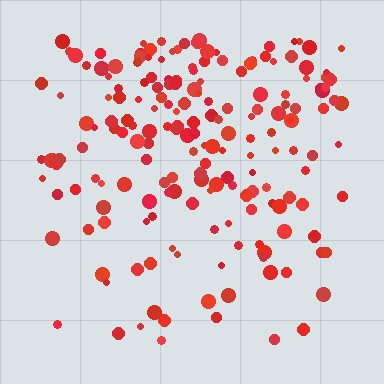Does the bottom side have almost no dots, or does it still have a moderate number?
Still a moderate number, just noticeably fewer than the top.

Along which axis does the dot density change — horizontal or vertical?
Vertical.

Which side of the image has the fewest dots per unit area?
The bottom.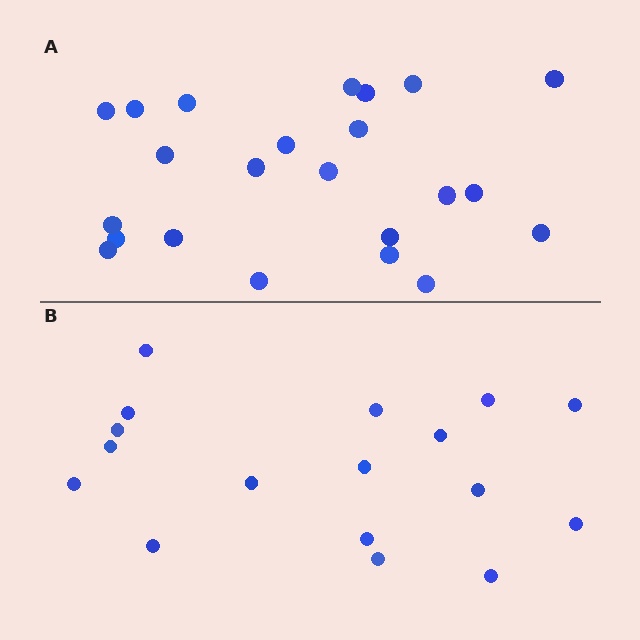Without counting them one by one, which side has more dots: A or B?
Region A (the top region) has more dots.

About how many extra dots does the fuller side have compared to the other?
Region A has about 6 more dots than region B.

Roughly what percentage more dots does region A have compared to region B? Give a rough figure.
About 35% more.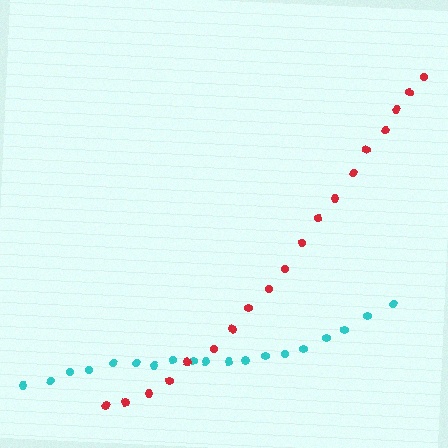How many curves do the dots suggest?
There are 2 distinct paths.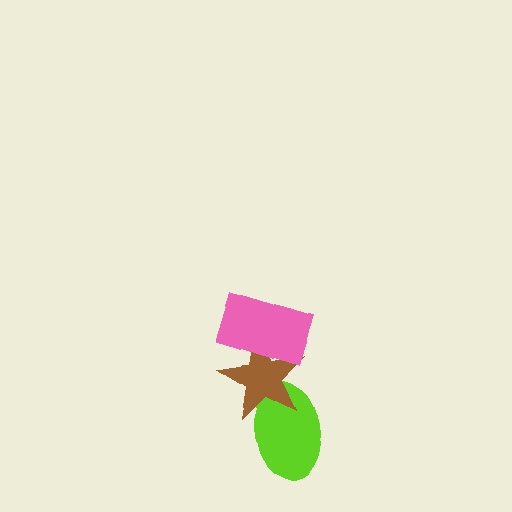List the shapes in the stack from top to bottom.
From top to bottom: the pink rectangle, the brown star, the lime ellipse.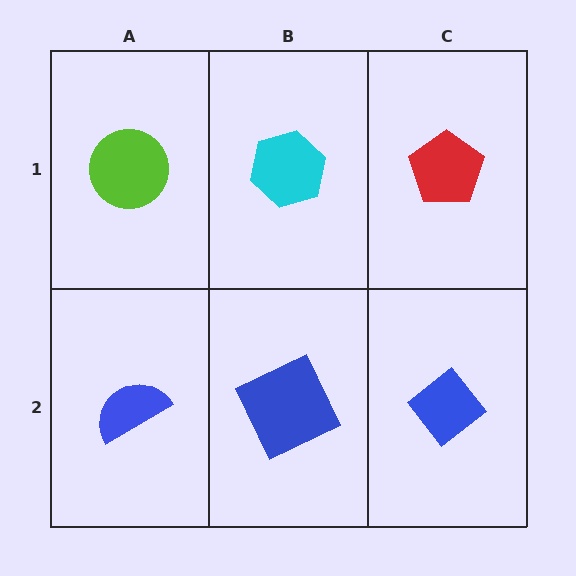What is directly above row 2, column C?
A red pentagon.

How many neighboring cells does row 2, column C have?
2.